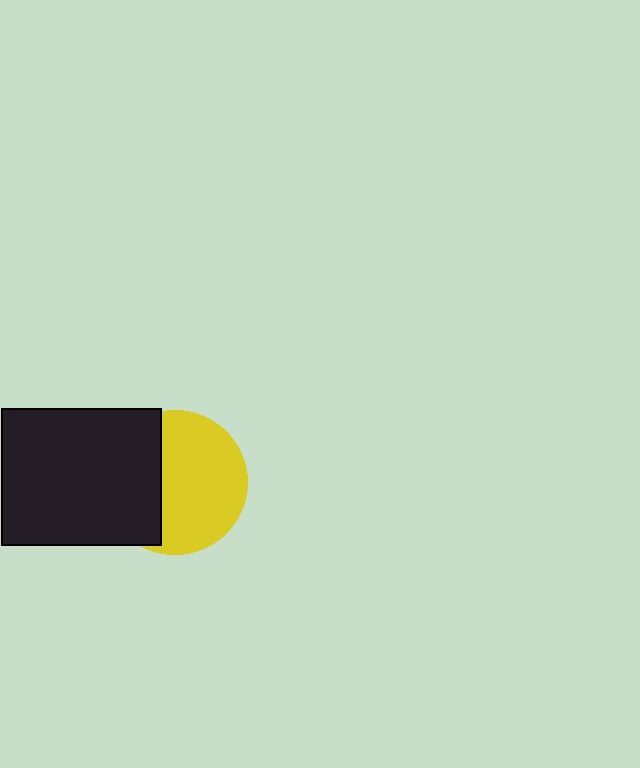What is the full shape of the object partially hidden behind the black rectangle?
The partially hidden object is a yellow circle.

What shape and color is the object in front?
The object in front is a black rectangle.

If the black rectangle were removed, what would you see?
You would see the complete yellow circle.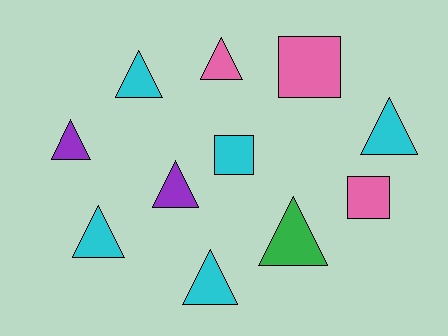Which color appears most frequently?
Cyan, with 5 objects.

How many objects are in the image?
There are 11 objects.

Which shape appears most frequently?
Triangle, with 8 objects.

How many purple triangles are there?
There are 2 purple triangles.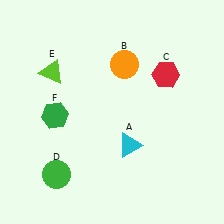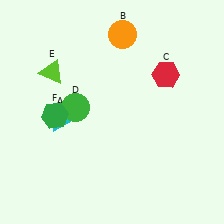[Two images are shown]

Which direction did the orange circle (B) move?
The orange circle (B) moved up.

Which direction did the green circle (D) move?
The green circle (D) moved up.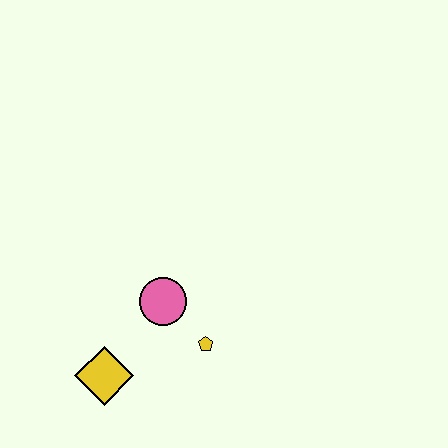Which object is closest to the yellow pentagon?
The pink circle is closest to the yellow pentagon.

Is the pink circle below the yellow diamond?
No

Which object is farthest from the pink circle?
The yellow diamond is farthest from the pink circle.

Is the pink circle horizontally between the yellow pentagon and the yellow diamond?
Yes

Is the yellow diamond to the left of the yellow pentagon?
Yes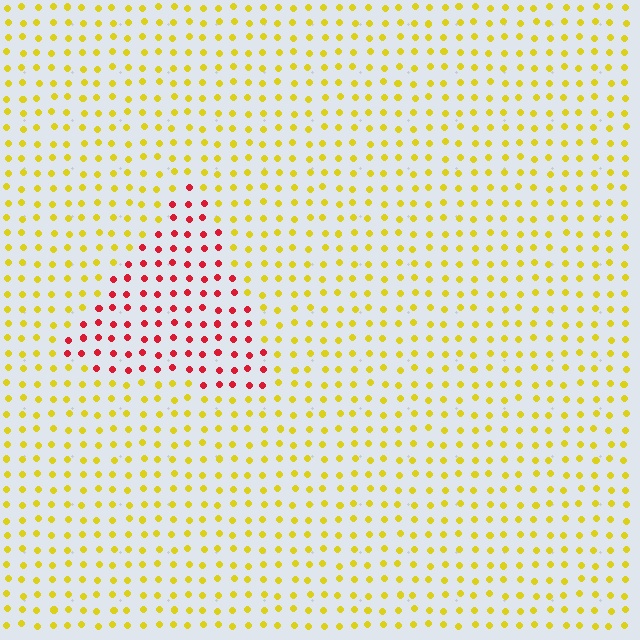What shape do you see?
I see a triangle.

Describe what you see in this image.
The image is filled with small yellow elements in a uniform arrangement. A triangle-shaped region is visible where the elements are tinted to a slightly different hue, forming a subtle color boundary.